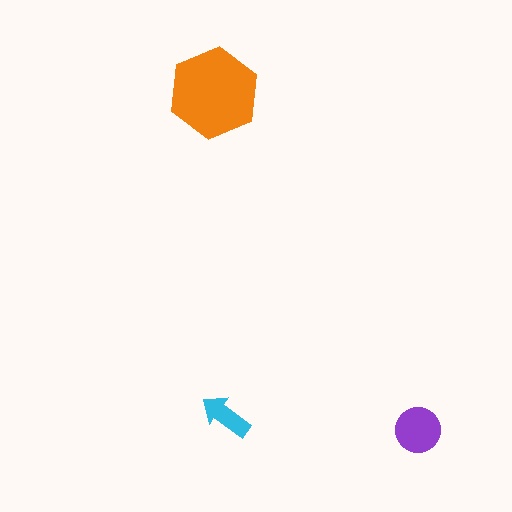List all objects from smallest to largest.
The cyan arrow, the purple circle, the orange hexagon.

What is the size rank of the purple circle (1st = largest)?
2nd.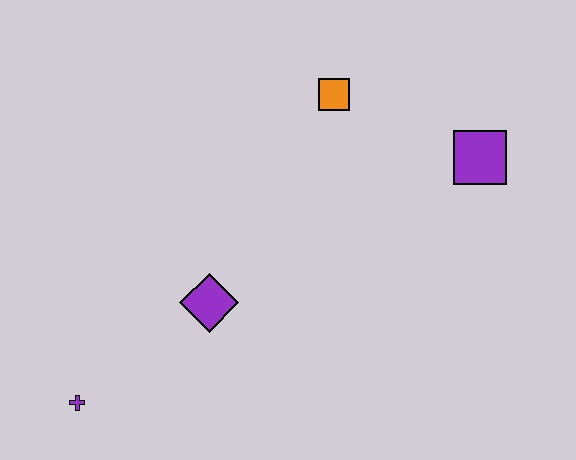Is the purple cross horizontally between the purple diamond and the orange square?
No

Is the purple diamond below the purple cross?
No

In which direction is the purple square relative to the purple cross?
The purple square is to the right of the purple cross.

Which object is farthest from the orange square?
The purple cross is farthest from the orange square.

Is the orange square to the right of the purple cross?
Yes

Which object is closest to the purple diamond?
The purple cross is closest to the purple diamond.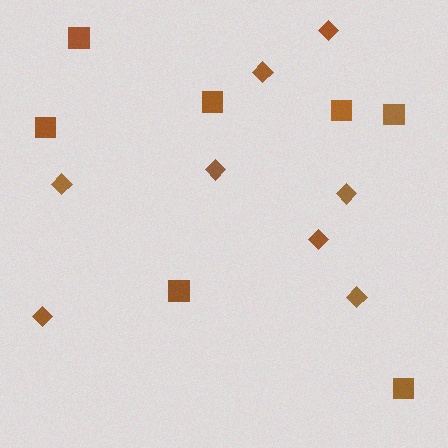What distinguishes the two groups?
There are 2 groups: one group of diamonds (8) and one group of squares (7).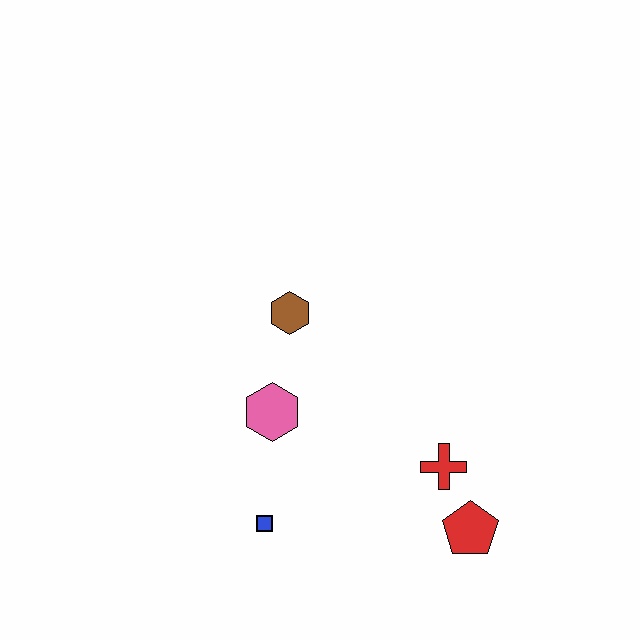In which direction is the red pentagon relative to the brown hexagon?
The red pentagon is below the brown hexagon.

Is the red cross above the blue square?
Yes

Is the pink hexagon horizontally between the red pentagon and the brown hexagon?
No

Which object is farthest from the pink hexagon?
The red pentagon is farthest from the pink hexagon.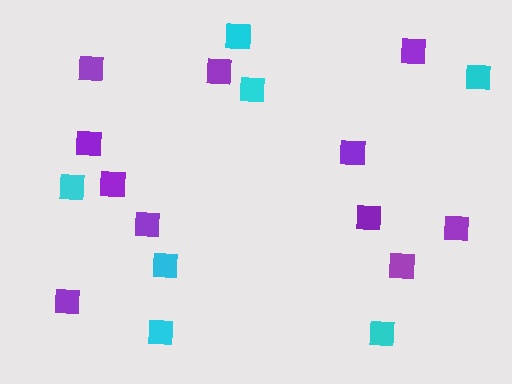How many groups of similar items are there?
There are 2 groups: one group of purple squares (11) and one group of cyan squares (7).